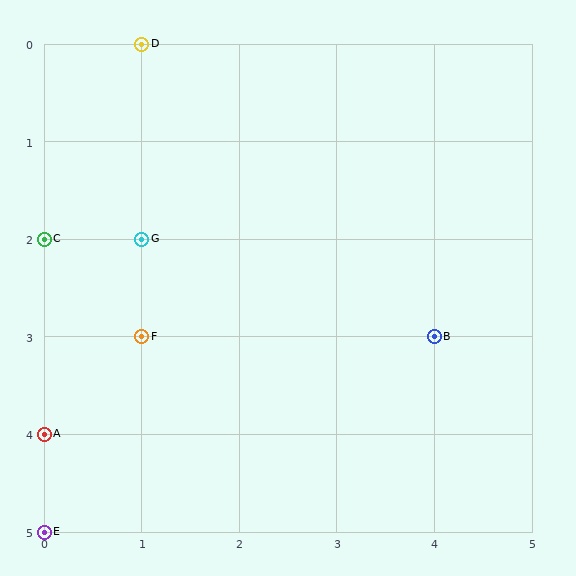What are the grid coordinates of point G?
Point G is at grid coordinates (1, 2).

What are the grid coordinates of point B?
Point B is at grid coordinates (4, 3).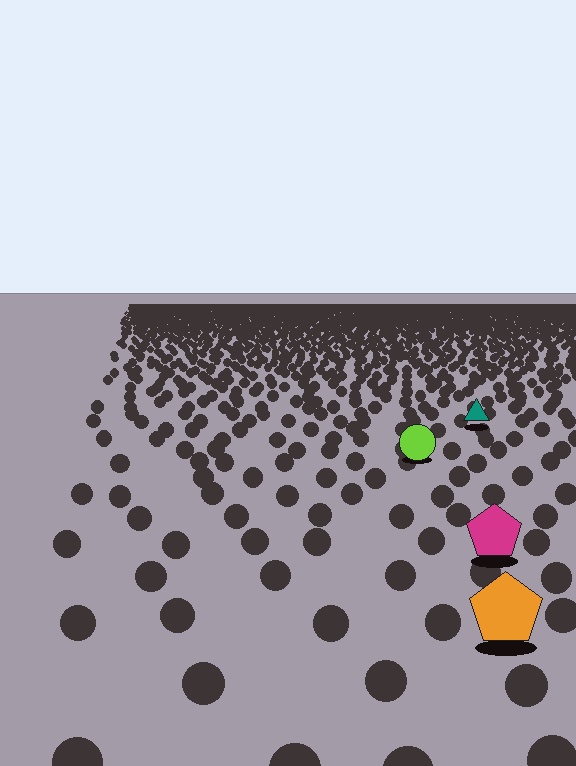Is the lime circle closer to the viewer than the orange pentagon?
No. The orange pentagon is closer — you can tell from the texture gradient: the ground texture is coarser near it.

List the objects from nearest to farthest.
From nearest to farthest: the orange pentagon, the magenta pentagon, the lime circle, the teal triangle.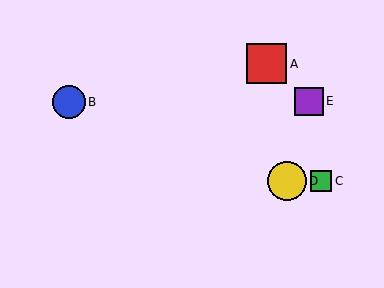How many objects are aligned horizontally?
2 objects (C, D) are aligned horizontally.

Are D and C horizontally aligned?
Yes, both are at y≈181.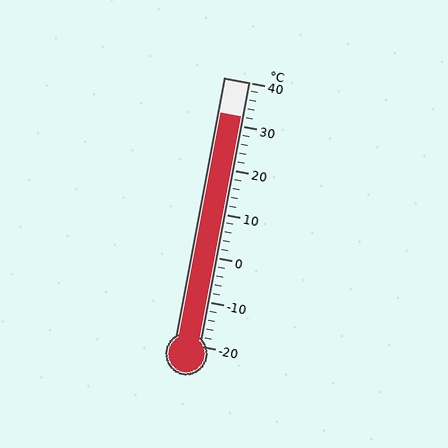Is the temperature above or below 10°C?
The temperature is above 10°C.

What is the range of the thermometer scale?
The thermometer scale ranges from -20°C to 40°C.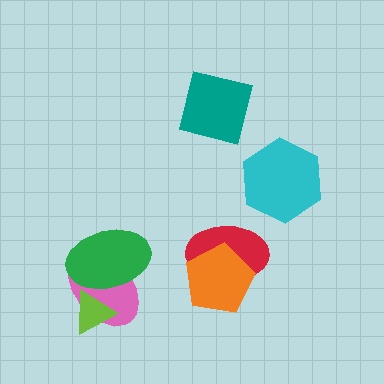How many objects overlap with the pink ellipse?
2 objects overlap with the pink ellipse.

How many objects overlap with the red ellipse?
1 object overlaps with the red ellipse.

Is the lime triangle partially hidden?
Yes, it is partially covered by another shape.